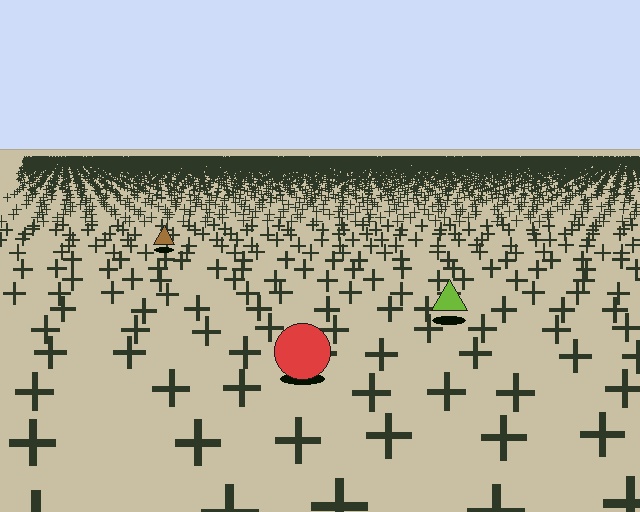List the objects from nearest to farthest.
From nearest to farthest: the red circle, the lime triangle, the brown triangle.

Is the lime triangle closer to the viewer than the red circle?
No. The red circle is closer — you can tell from the texture gradient: the ground texture is coarser near it.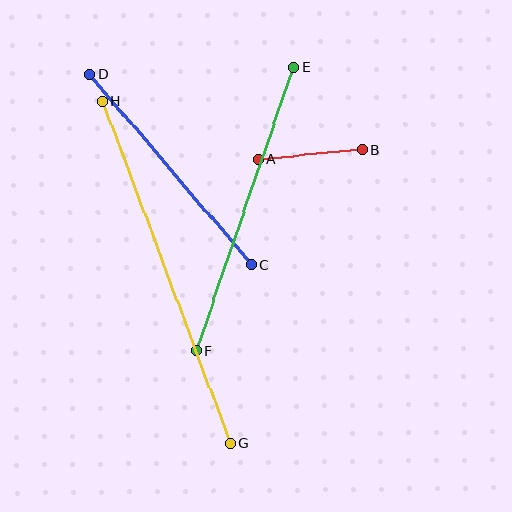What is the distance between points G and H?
The distance is approximately 366 pixels.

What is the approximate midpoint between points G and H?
The midpoint is at approximately (166, 272) pixels.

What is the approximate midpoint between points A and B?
The midpoint is at approximately (310, 154) pixels.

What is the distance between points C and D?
The distance is approximately 250 pixels.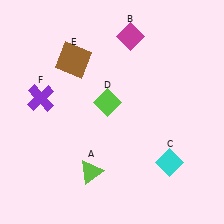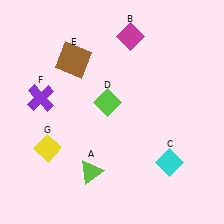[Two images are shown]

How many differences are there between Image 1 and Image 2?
There is 1 difference between the two images.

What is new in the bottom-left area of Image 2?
A yellow diamond (G) was added in the bottom-left area of Image 2.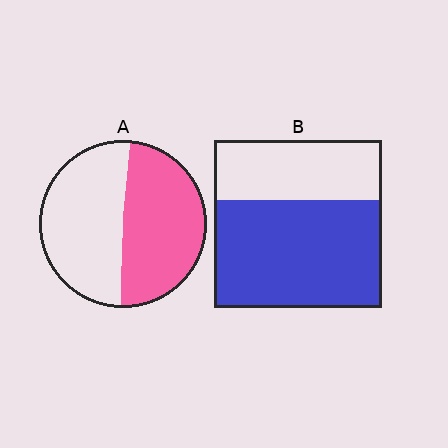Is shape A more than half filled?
Roughly half.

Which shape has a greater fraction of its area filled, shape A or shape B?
Shape B.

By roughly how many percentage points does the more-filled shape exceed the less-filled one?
By roughly 15 percentage points (B over A).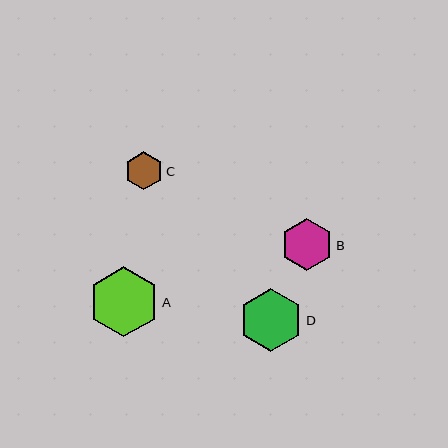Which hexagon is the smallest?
Hexagon C is the smallest with a size of approximately 38 pixels.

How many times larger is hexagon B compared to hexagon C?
Hexagon B is approximately 1.4 times the size of hexagon C.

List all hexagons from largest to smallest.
From largest to smallest: A, D, B, C.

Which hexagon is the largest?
Hexagon A is the largest with a size of approximately 70 pixels.